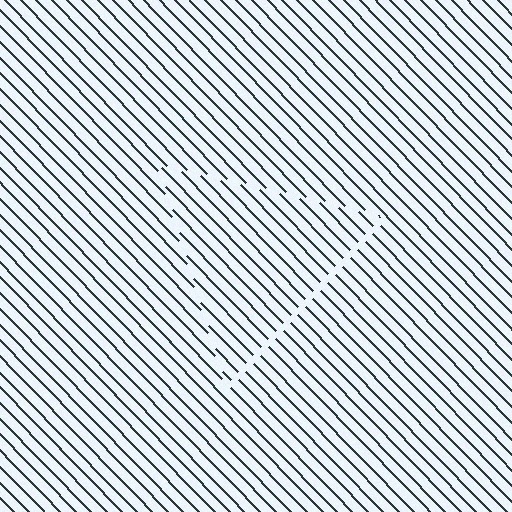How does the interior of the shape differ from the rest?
The interior of the shape contains the same grating, shifted by half a period — the contour is defined by the phase discontinuity where line-ends from the inner and outer gratings abut.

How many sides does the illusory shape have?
3 sides — the line-ends trace a triangle.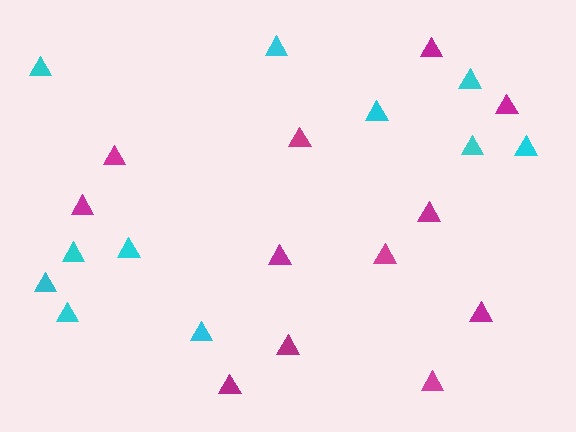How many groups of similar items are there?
There are 2 groups: one group of cyan triangles (11) and one group of magenta triangles (12).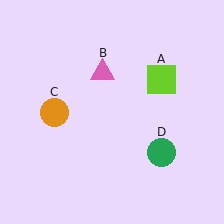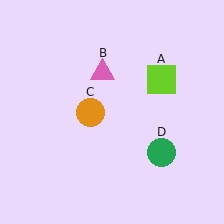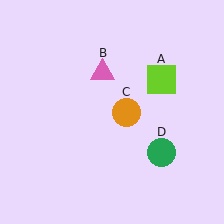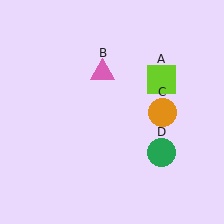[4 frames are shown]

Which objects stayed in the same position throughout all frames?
Lime square (object A) and pink triangle (object B) and green circle (object D) remained stationary.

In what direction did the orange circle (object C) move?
The orange circle (object C) moved right.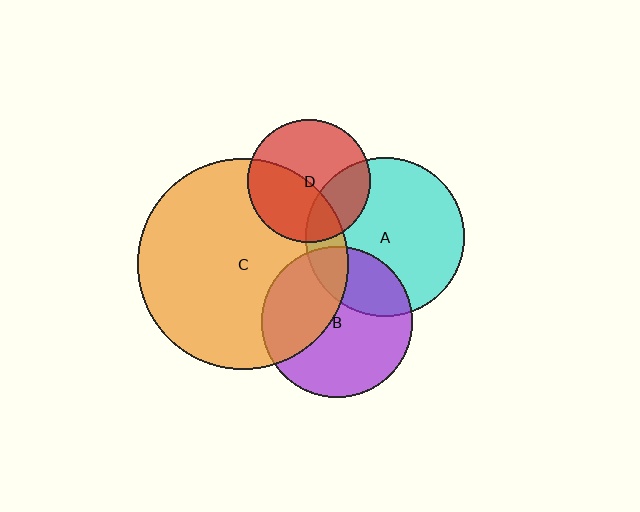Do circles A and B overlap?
Yes.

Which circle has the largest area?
Circle C (orange).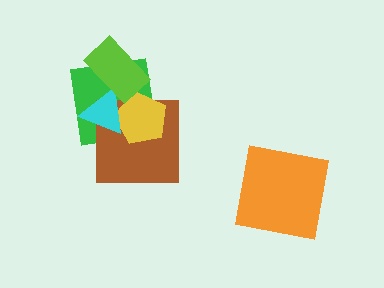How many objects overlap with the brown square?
3 objects overlap with the brown square.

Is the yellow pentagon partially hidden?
Yes, it is partially covered by another shape.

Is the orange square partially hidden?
No, no other shape covers it.